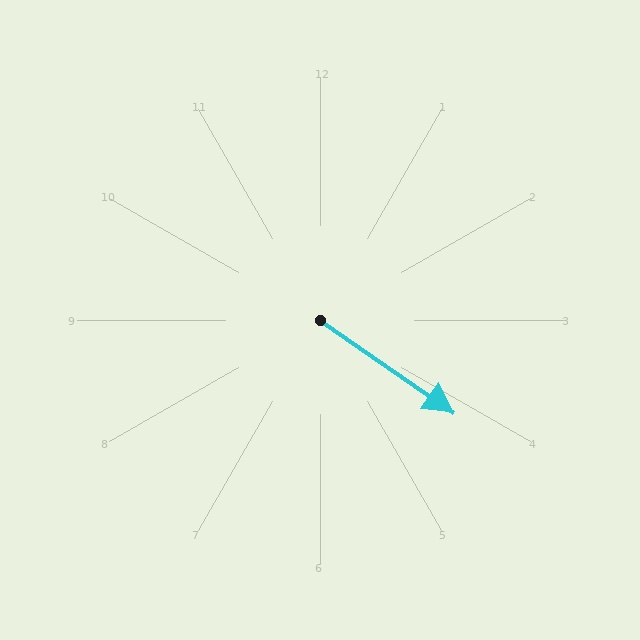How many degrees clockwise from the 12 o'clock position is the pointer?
Approximately 125 degrees.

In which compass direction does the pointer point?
Southeast.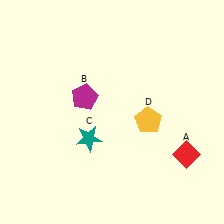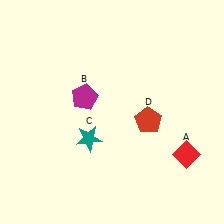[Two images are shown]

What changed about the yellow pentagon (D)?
In Image 1, D is yellow. In Image 2, it changed to red.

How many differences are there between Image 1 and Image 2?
There is 1 difference between the two images.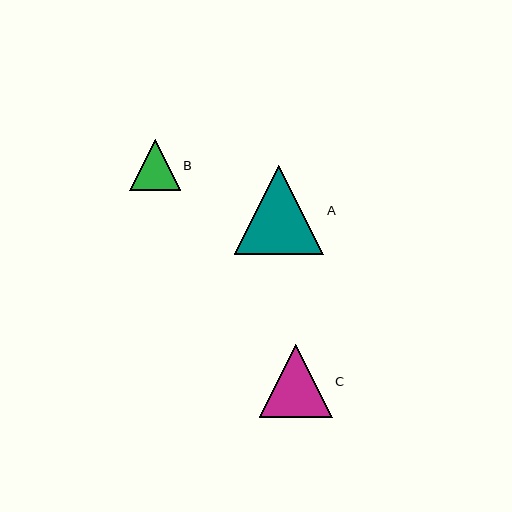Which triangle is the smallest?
Triangle B is the smallest with a size of approximately 50 pixels.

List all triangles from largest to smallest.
From largest to smallest: A, C, B.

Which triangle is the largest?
Triangle A is the largest with a size of approximately 89 pixels.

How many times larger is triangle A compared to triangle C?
Triangle A is approximately 1.2 times the size of triangle C.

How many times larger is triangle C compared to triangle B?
Triangle C is approximately 1.4 times the size of triangle B.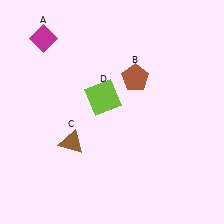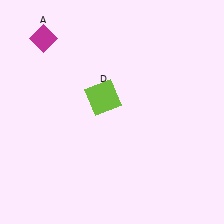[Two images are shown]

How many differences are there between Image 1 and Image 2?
There are 2 differences between the two images.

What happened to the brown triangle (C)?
The brown triangle (C) was removed in Image 2. It was in the bottom-left area of Image 1.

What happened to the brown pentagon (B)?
The brown pentagon (B) was removed in Image 2. It was in the top-right area of Image 1.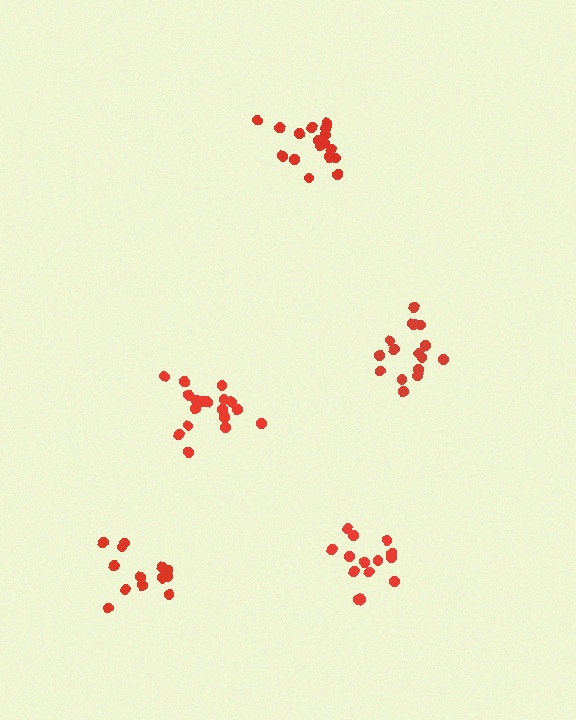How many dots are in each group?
Group 1: 13 dots, Group 2: 14 dots, Group 3: 16 dots, Group 4: 18 dots, Group 5: 17 dots (78 total).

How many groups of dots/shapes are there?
There are 5 groups.